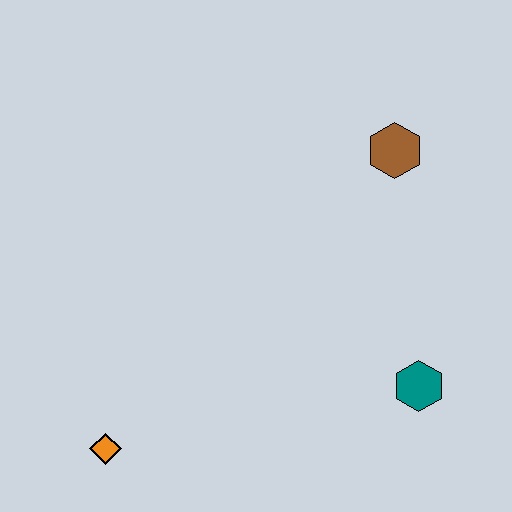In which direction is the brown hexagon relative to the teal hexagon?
The brown hexagon is above the teal hexagon.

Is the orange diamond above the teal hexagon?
No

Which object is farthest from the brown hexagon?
The orange diamond is farthest from the brown hexagon.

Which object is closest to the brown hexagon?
The teal hexagon is closest to the brown hexagon.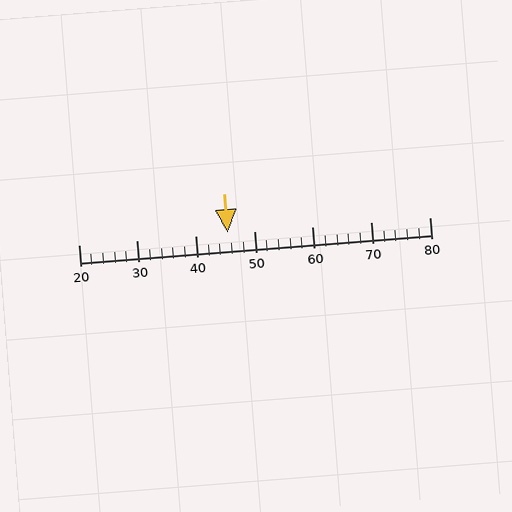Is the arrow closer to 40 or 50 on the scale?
The arrow is closer to 50.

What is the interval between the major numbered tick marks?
The major tick marks are spaced 10 units apart.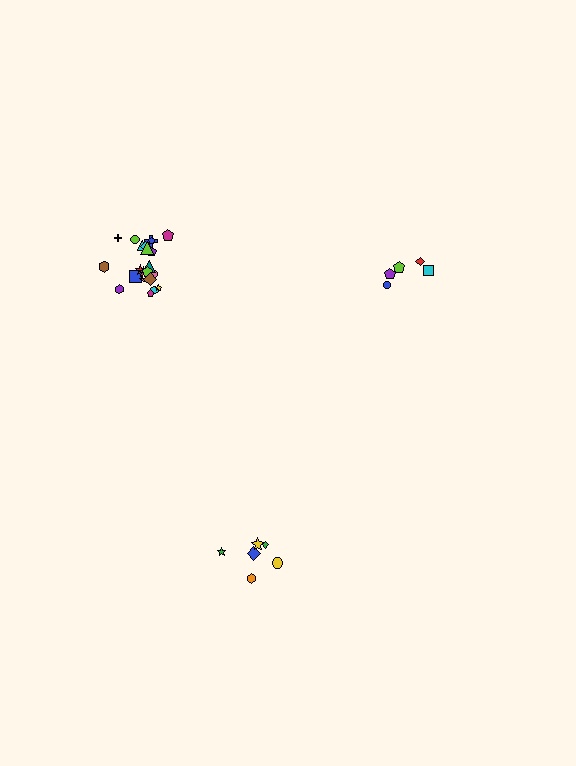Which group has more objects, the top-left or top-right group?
The top-left group.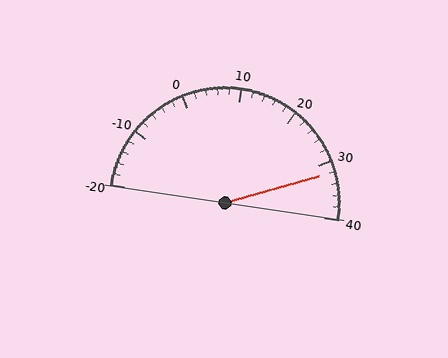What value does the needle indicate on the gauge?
The needle indicates approximately 32.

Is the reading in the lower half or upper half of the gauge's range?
The reading is in the upper half of the range (-20 to 40).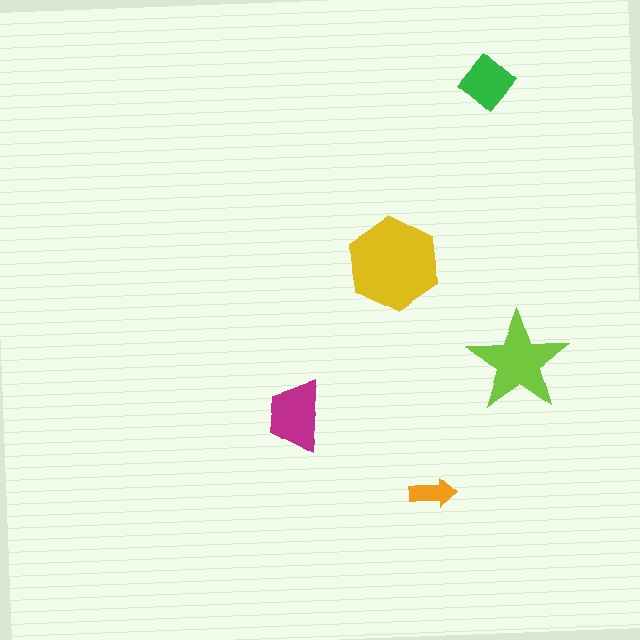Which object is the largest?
The yellow hexagon.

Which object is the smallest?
The orange arrow.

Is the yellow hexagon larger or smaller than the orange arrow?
Larger.